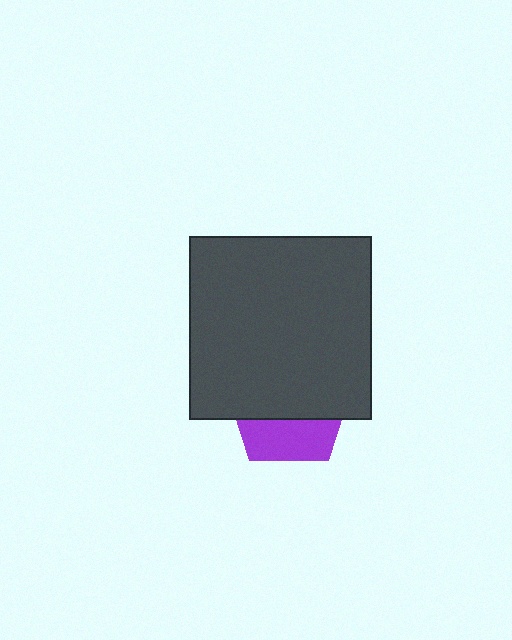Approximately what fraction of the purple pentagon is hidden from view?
Roughly 64% of the purple pentagon is hidden behind the dark gray square.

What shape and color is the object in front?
The object in front is a dark gray square.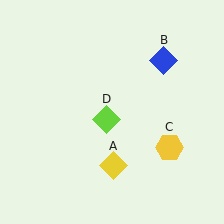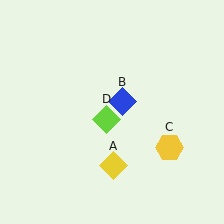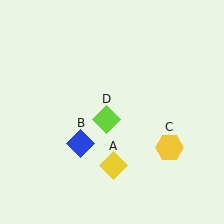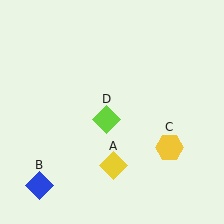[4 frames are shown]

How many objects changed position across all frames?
1 object changed position: blue diamond (object B).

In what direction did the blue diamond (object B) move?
The blue diamond (object B) moved down and to the left.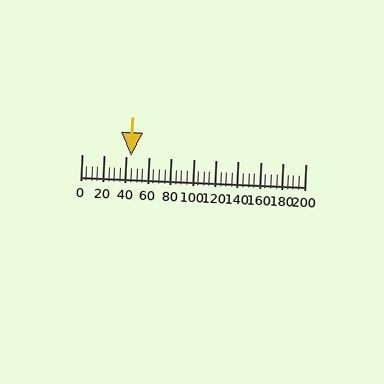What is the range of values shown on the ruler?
The ruler shows values from 0 to 200.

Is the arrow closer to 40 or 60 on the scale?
The arrow is closer to 40.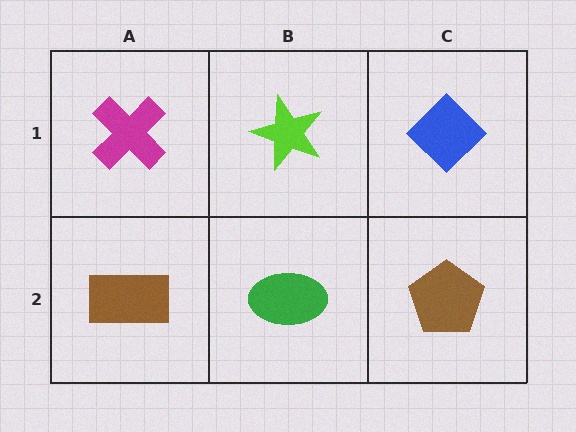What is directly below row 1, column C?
A brown pentagon.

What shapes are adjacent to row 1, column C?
A brown pentagon (row 2, column C), a lime star (row 1, column B).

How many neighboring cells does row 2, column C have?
2.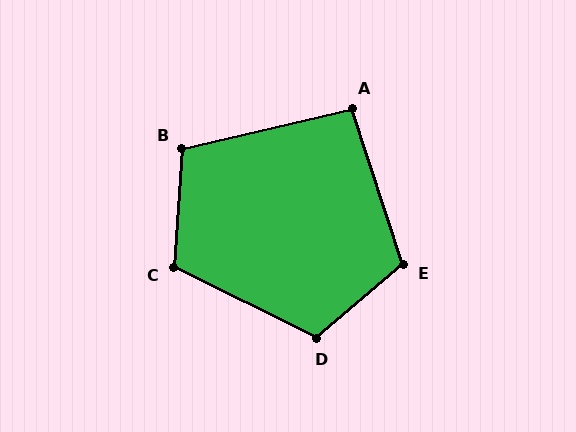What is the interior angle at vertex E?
Approximately 112 degrees (obtuse).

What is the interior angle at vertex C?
Approximately 112 degrees (obtuse).